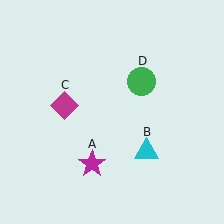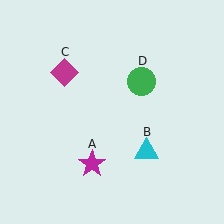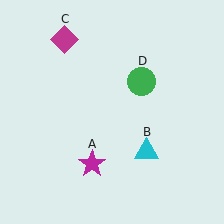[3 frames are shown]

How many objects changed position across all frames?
1 object changed position: magenta diamond (object C).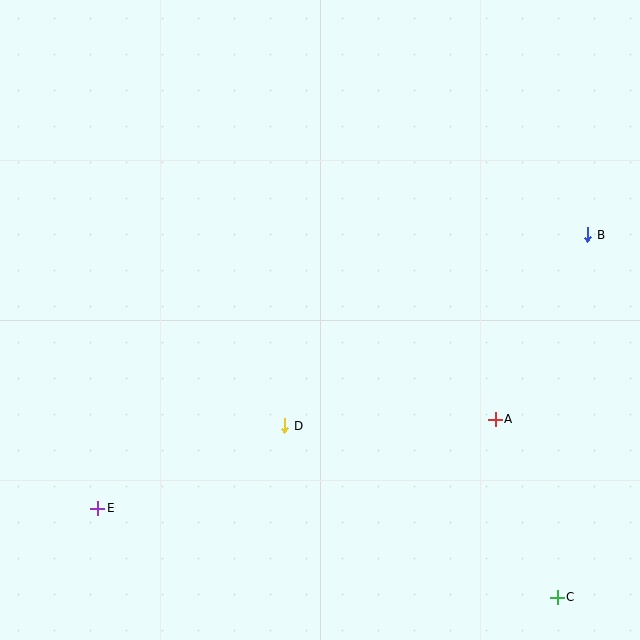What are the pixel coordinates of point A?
Point A is at (495, 419).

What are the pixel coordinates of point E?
Point E is at (98, 508).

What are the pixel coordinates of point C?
Point C is at (557, 597).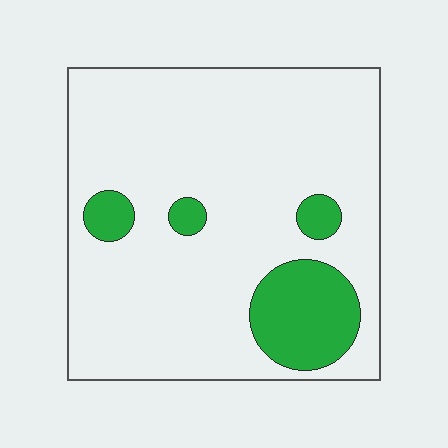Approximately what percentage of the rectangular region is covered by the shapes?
Approximately 15%.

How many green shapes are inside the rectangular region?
4.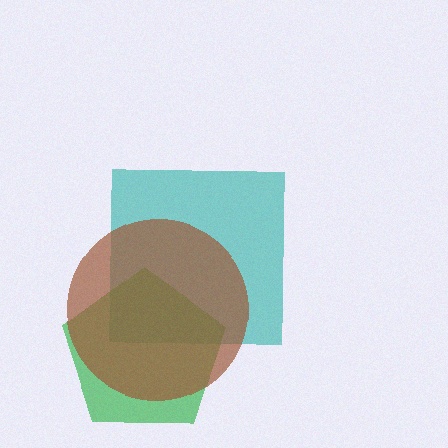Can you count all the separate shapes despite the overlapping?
Yes, there are 3 separate shapes.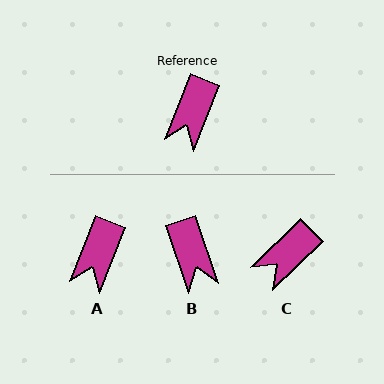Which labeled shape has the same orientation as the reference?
A.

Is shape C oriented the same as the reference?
No, it is off by about 24 degrees.